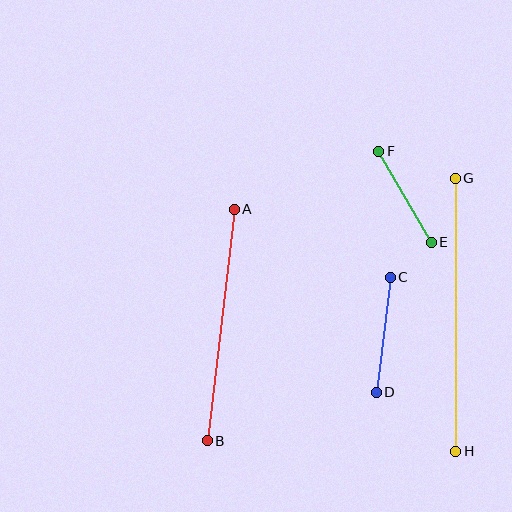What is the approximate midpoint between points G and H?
The midpoint is at approximately (455, 315) pixels.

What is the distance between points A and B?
The distance is approximately 233 pixels.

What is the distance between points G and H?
The distance is approximately 273 pixels.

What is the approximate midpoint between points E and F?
The midpoint is at approximately (405, 197) pixels.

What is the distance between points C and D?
The distance is approximately 116 pixels.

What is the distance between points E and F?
The distance is approximately 105 pixels.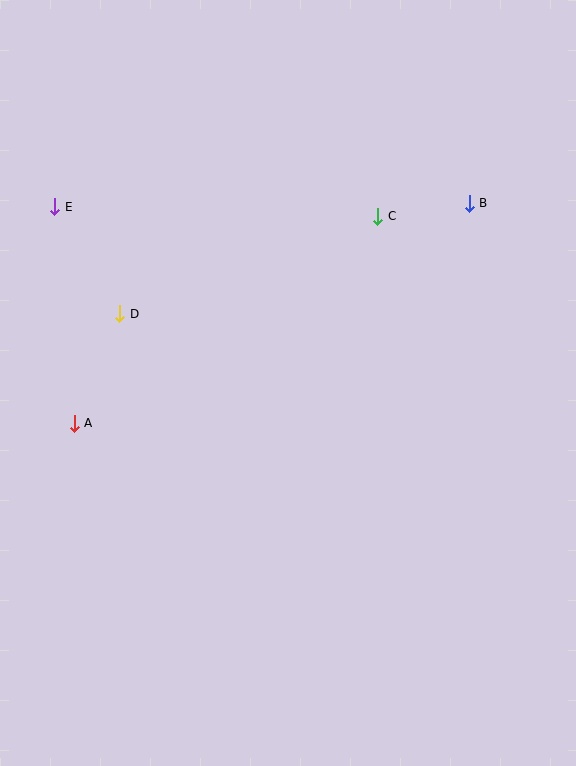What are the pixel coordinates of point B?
Point B is at (469, 203).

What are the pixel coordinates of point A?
Point A is at (74, 423).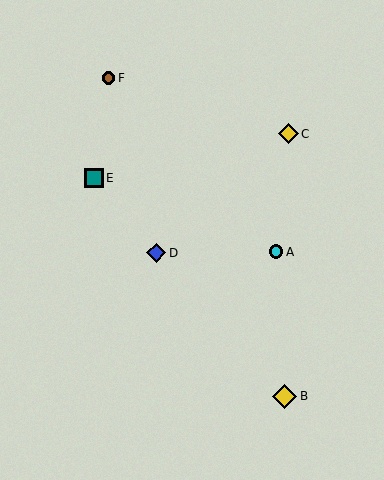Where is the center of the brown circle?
The center of the brown circle is at (109, 78).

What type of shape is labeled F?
Shape F is a brown circle.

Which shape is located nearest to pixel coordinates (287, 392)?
The yellow diamond (labeled B) at (285, 396) is nearest to that location.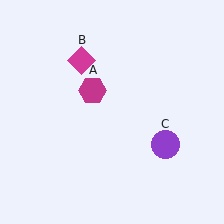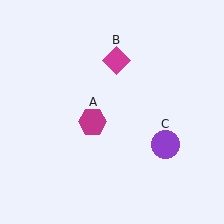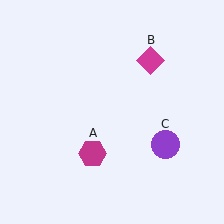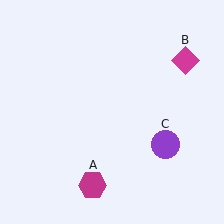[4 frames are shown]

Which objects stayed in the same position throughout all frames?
Purple circle (object C) remained stationary.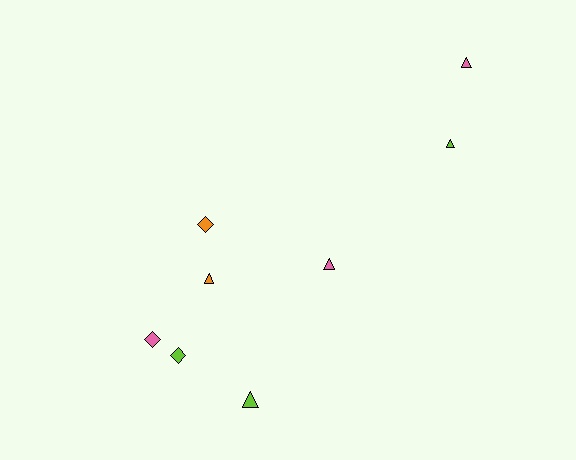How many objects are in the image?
There are 8 objects.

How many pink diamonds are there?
There is 1 pink diamond.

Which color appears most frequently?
Lime, with 3 objects.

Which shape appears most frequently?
Triangle, with 5 objects.